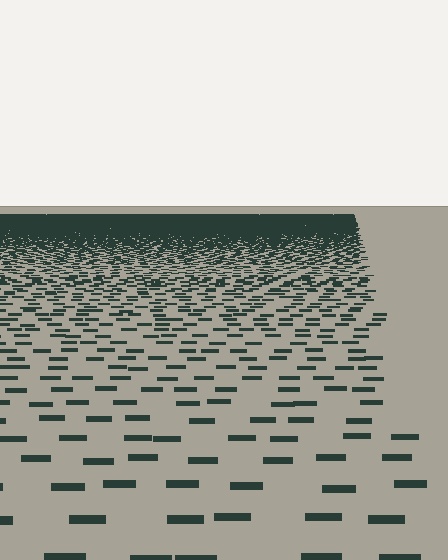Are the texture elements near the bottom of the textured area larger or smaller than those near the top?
Larger. Near the bottom, elements are closer to the viewer and appear at a bigger on-screen size.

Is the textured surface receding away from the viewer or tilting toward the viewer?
The surface is receding away from the viewer. Texture elements get smaller and denser toward the top.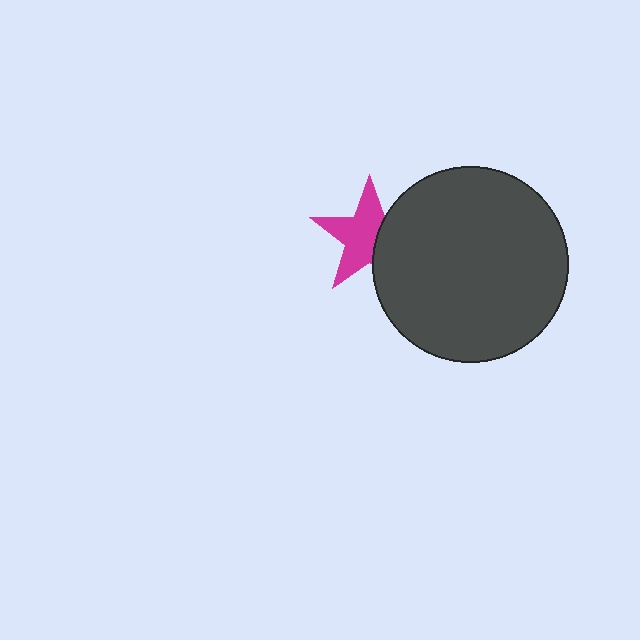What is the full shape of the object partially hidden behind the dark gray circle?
The partially hidden object is a magenta star.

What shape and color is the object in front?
The object in front is a dark gray circle.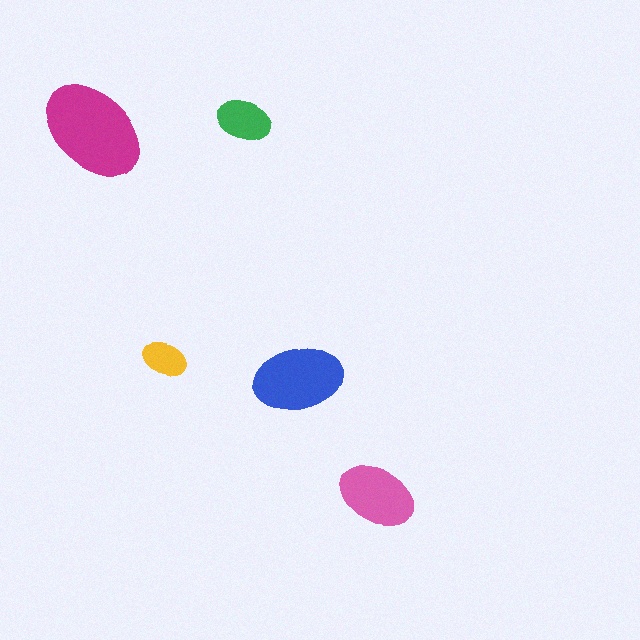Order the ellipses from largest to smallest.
the magenta one, the blue one, the pink one, the green one, the yellow one.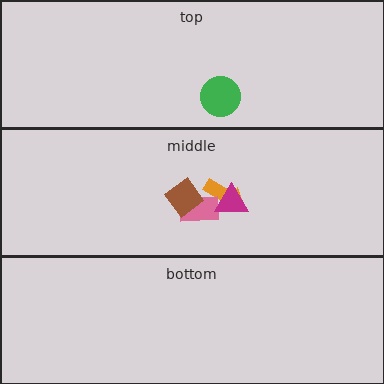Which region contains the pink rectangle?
The middle region.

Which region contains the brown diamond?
The middle region.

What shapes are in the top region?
The green circle.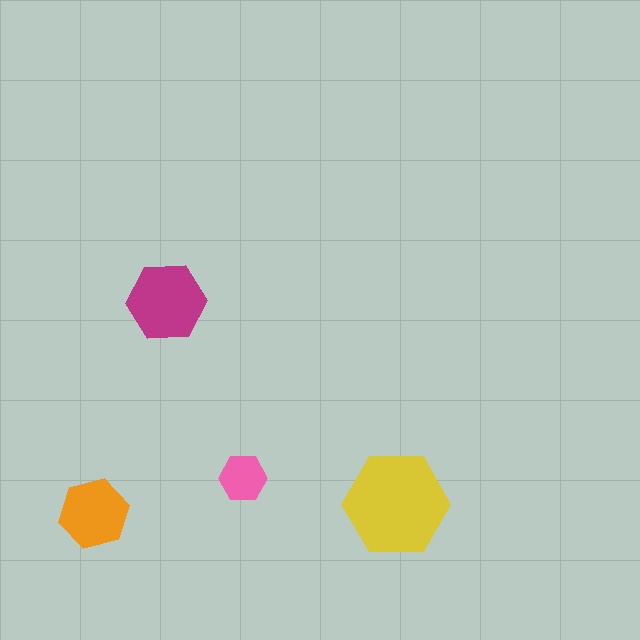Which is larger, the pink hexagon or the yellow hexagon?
The yellow one.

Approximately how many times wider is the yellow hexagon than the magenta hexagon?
About 1.5 times wider.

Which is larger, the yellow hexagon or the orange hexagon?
The yellow one.